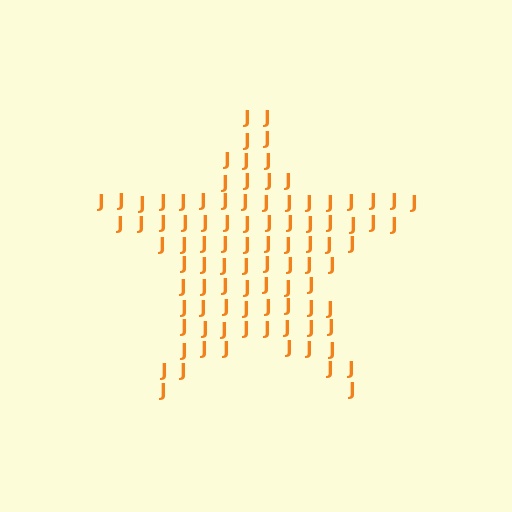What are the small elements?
The small elements are letter J's.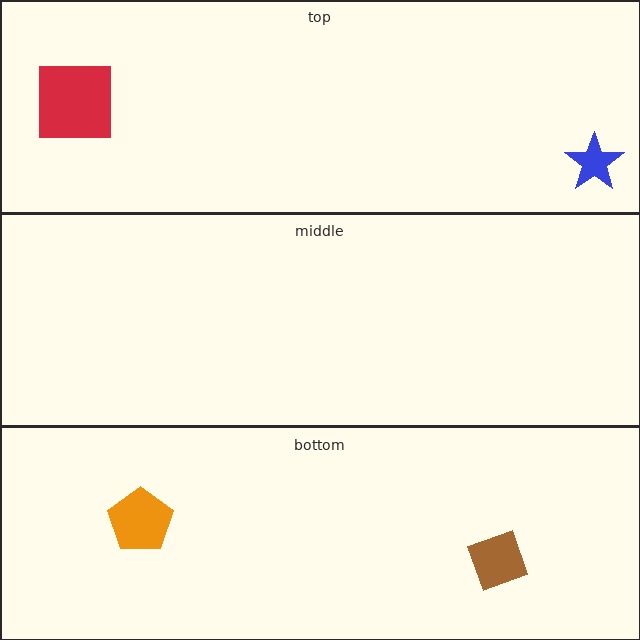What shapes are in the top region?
The red square, the blue star.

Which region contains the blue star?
The top region.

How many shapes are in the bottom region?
2.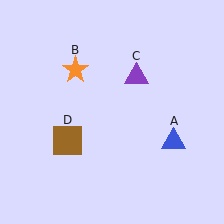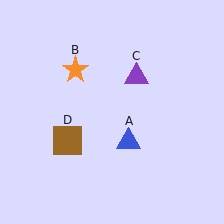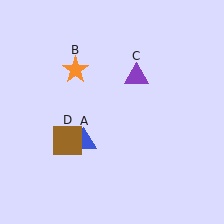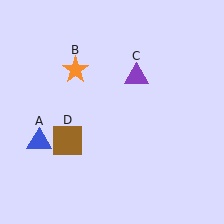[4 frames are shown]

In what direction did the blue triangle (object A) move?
The blue triangle (object A) moved left.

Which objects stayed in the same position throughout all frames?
Orange star (object B) and purple triangle (object C) and brown square (object D) remained stationary.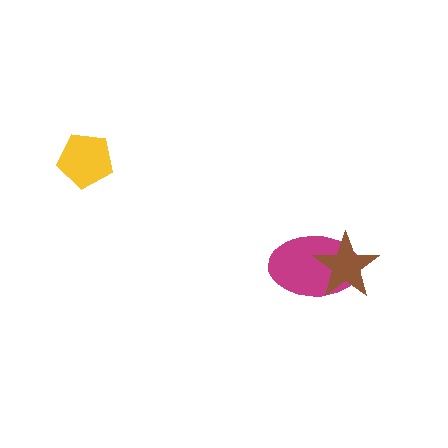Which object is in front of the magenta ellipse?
The brown star is in front of the magenta ellipse.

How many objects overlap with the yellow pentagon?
0 objects overlap with the yellow pentagon.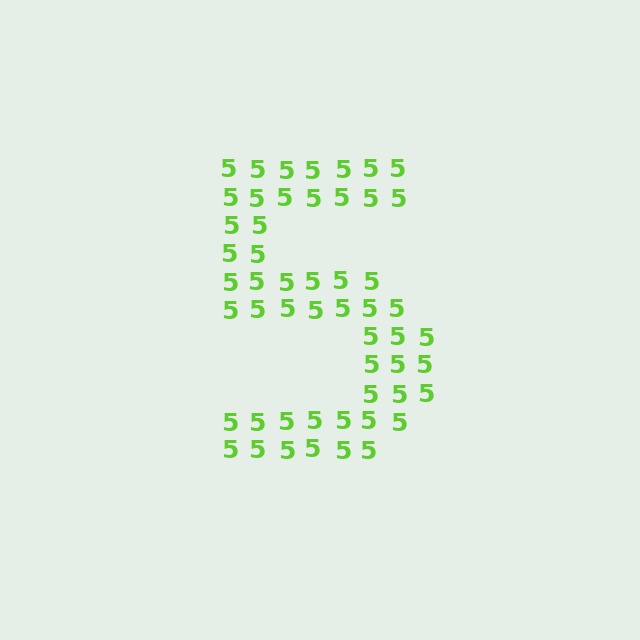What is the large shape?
The large shape is the digit 5.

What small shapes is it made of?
It is made of small digit 5's.